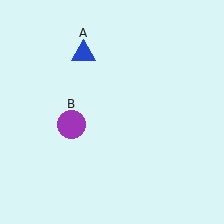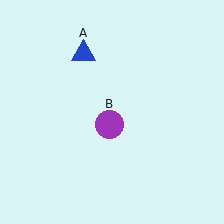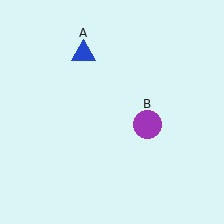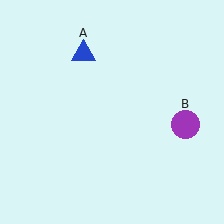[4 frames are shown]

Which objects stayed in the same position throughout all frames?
Blue triangle (object A) remained stationary.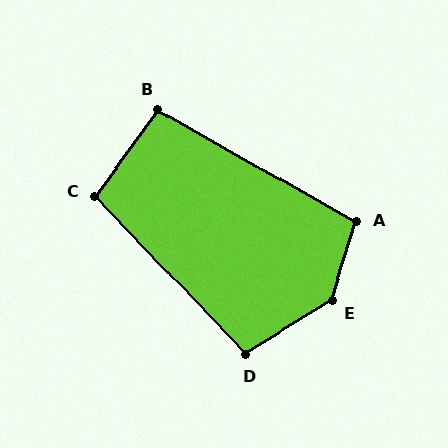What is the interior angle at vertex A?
Approximately 102 degrees (obtuse).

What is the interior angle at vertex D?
Approximately 102 degrees (obtuse).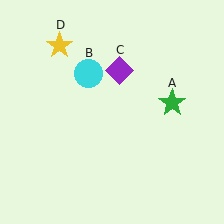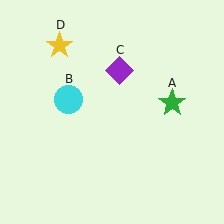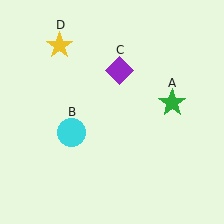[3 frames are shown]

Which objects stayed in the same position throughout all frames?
Green star (object A) and purple diamond (object C) and yellow star (object D) remained stationary.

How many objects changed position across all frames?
1 object changed position: cyan circle (object B).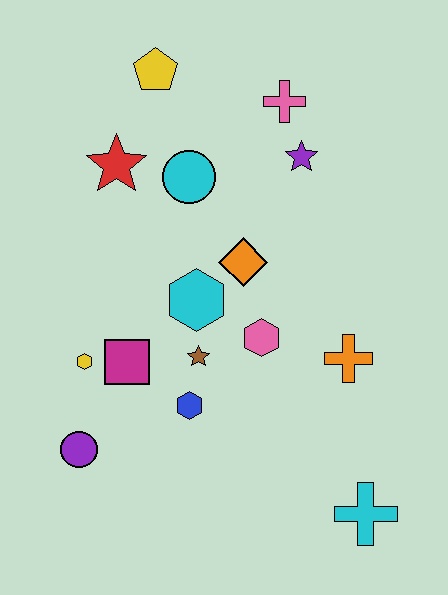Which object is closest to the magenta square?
The yellow hexagon is closest to the magenta square.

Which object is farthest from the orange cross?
The yellow pentagon is farthest from the orange cross.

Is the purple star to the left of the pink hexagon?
No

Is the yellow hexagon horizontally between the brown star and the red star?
No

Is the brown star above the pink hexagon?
No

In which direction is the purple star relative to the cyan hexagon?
The purple star is above the cyan hexagon.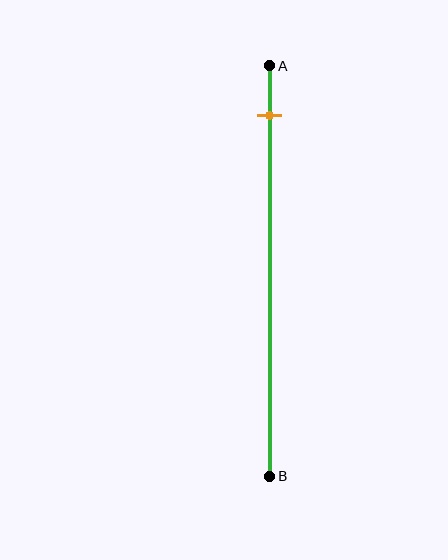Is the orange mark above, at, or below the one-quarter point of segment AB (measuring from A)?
The orange mark is above the one-quarter point of segment AB.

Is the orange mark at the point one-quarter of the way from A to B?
No, the mark is at about 10% from A, not at the 25% one-quarter point.